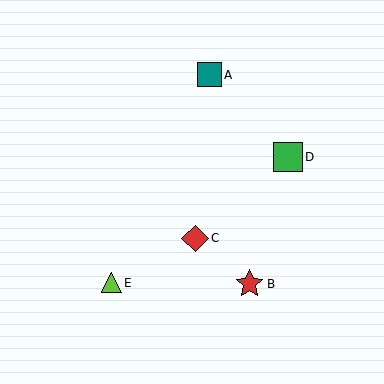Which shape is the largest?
The green square (labeled D) is the largest.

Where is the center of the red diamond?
The center of the red diamond is at (195, 238).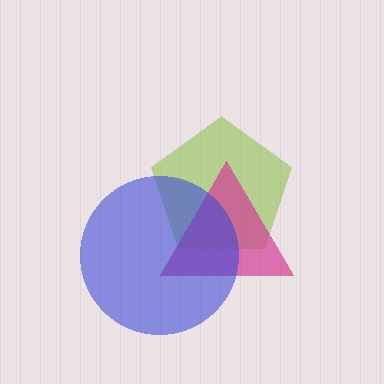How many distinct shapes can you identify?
There are 3 distinct shapes: a lime pentagon, a magenta triangle, a blue circle.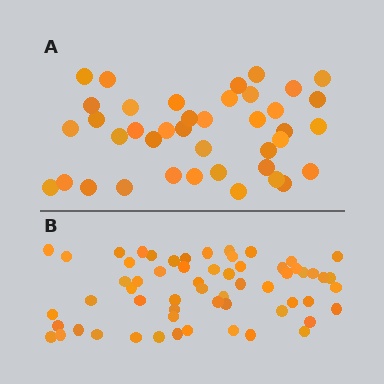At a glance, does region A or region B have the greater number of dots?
Region B (the bottom region) has more dots.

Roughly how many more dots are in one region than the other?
Region B has approximately 20 more dots than region A.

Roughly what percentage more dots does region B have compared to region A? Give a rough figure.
About 50% more.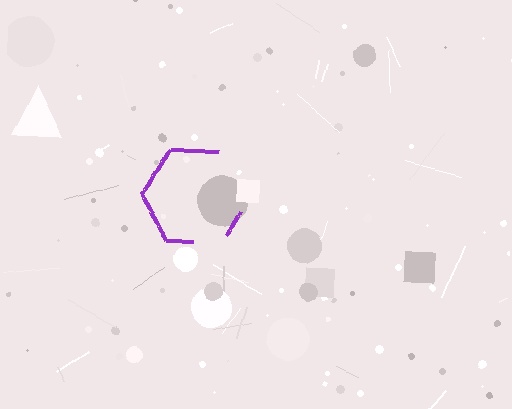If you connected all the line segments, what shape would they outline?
They would outline a hexagon.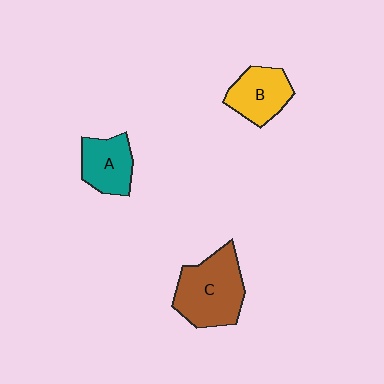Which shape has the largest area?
Shape C (brown).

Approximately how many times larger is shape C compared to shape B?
Approximately 1.5 times.